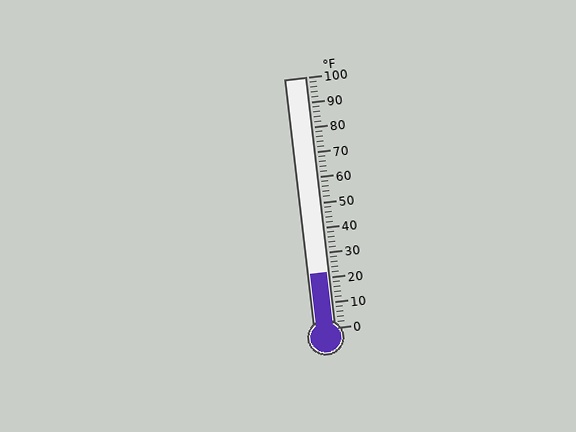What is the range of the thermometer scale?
The thermometer scale ranges from 0°F to 100°F.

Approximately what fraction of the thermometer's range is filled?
The thermometer is filled to approximately 20% of its range.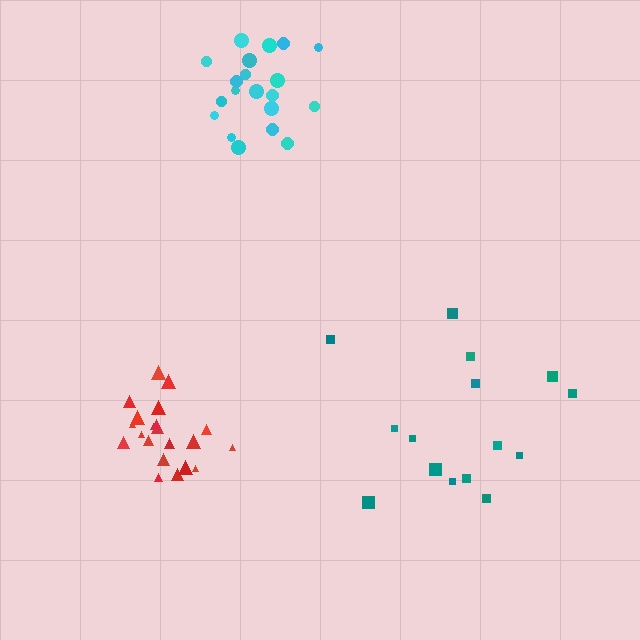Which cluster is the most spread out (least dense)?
Teal.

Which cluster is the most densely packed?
Red.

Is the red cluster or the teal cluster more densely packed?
Red.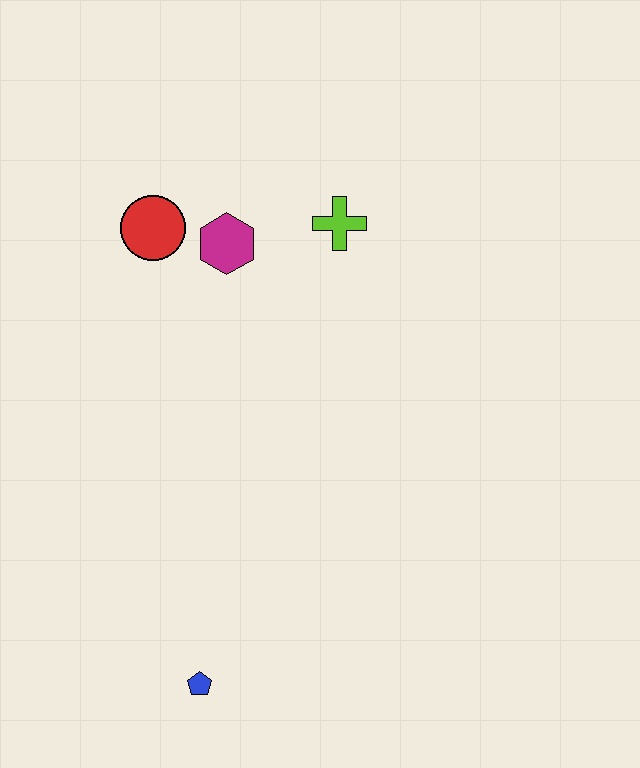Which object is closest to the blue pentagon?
The magenta hexagon is closest to the blue pentagon.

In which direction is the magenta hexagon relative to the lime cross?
The magenta hexagon is to the left of the lime cross.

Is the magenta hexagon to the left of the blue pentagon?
No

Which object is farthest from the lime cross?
The blue pentagon is farthest from the lime cross.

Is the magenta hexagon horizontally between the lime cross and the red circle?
Yes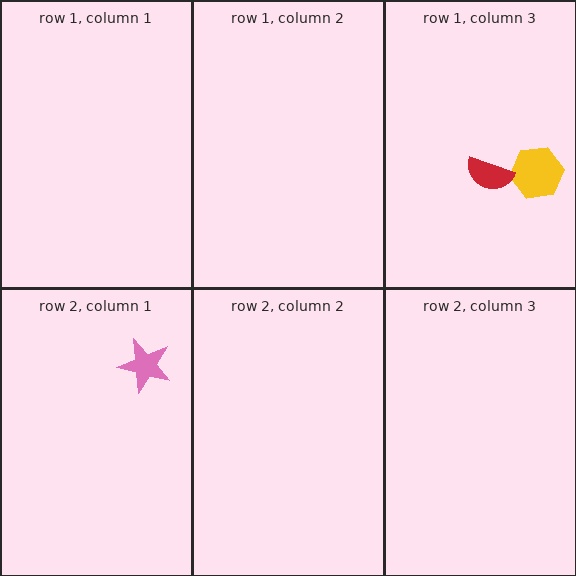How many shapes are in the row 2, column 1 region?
1.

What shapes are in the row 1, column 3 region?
The yellow hexagon, the red semicircle.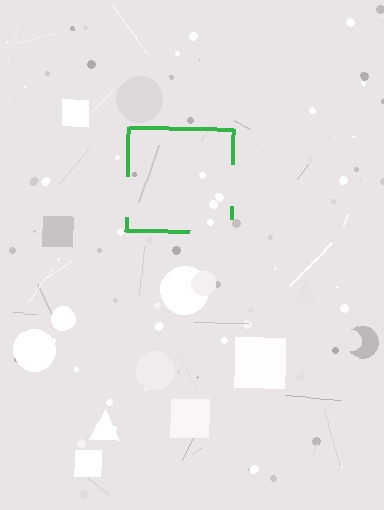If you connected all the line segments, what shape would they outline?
They would outline a square.